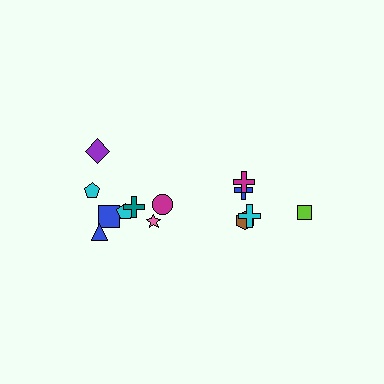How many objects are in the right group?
There are 5 objects.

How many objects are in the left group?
There are 8 objects.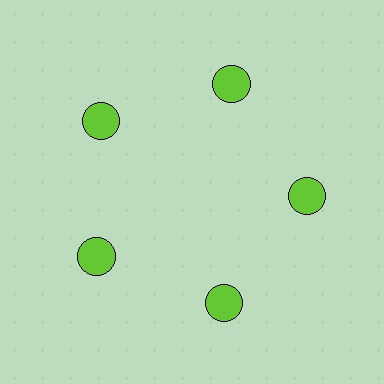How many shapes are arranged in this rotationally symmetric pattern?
There are 5 shapes, arranged in 5 groups of 1.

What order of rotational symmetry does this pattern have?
This pattern has 5-fold rotational symmetry.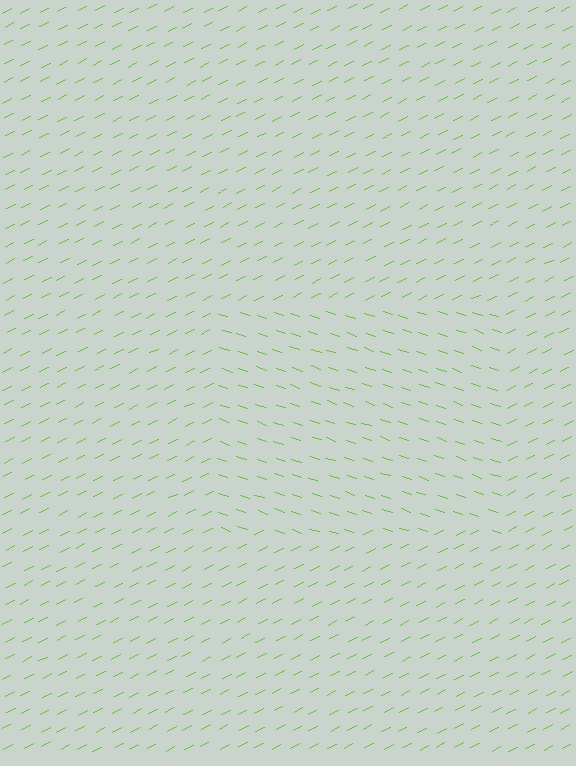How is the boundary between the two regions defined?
The boundary is defined purely by a change in line orientation (approximately 45 degrees difference). All lines are the same color and thickness.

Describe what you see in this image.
The image is filled with small lime line segments. A rectangle region in the image has lines oriented differently from the surrounding lines, creating a visible texture boundary.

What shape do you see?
I see a rectangle.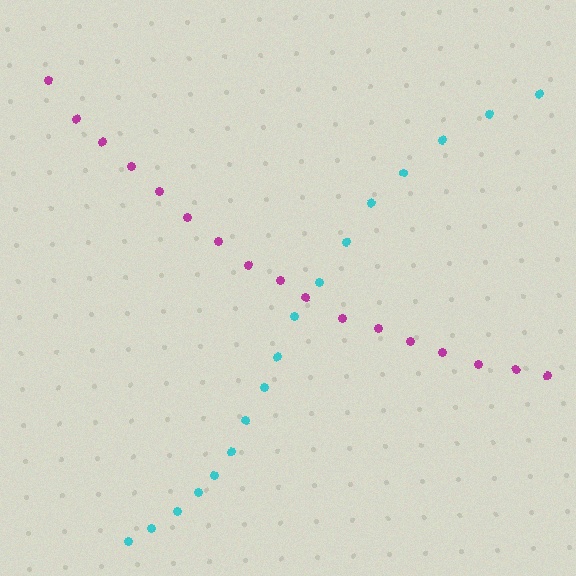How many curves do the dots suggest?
There are 2 distinct paths.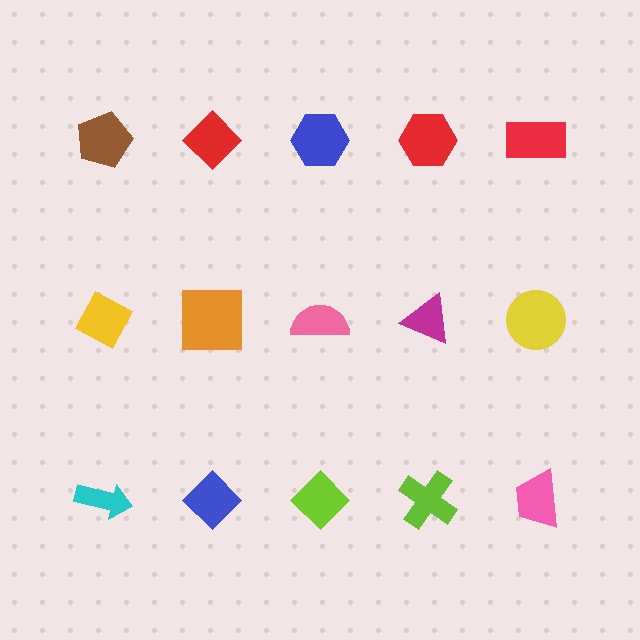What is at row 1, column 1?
A brown pentagon.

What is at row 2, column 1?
A yellow diamond.